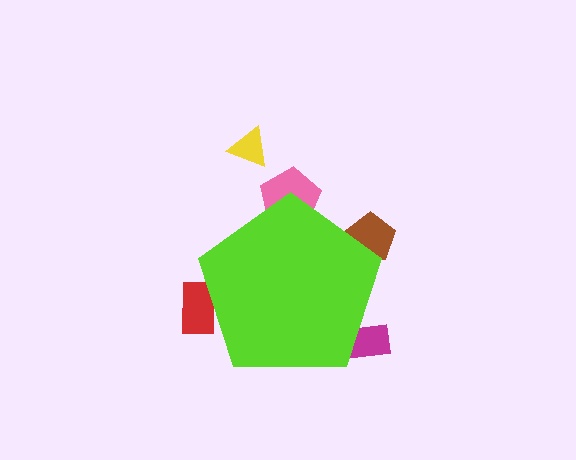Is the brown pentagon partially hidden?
Yes, the brown pentagon is partially hidden behind the lime pentagon.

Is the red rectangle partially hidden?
Yes, the red rectangle is partially hidden behind the lime pentagon.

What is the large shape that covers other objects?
A lime pentagon.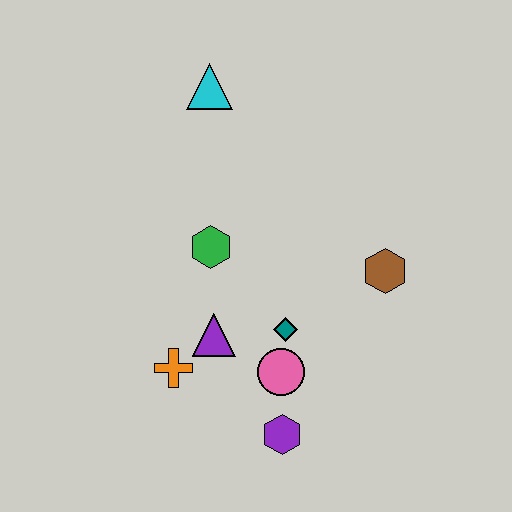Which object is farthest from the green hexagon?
The purple hexagon is farthest from the green hexagon.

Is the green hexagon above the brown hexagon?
Yes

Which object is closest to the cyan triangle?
The green hexagon is closest to the cyan triangle.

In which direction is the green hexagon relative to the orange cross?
The green hexagon is above the orange cross.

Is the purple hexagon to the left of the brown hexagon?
Yes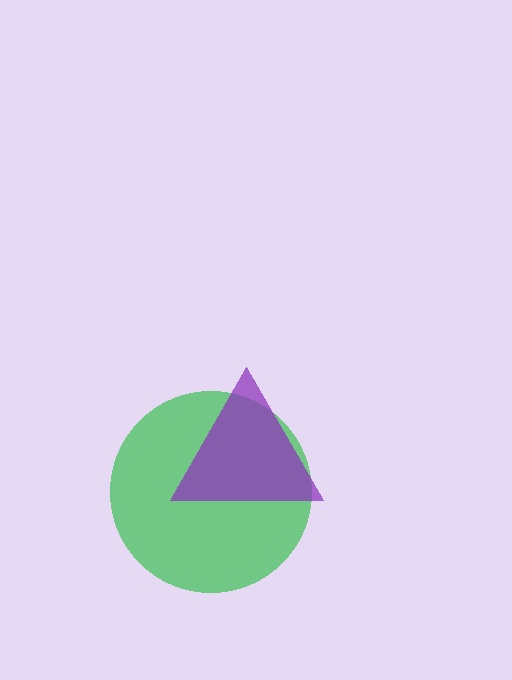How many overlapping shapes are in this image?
There are 2 overlapping shapes in the image.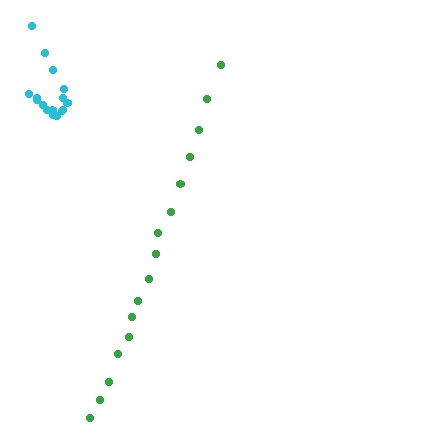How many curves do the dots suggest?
There are 2 distinct paths.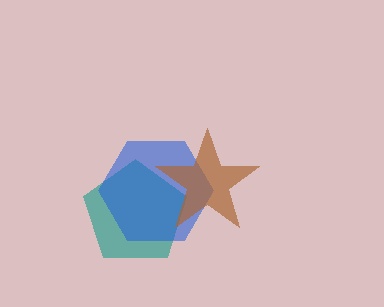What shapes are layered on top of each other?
The layered shapes are: a teal pentagon, a blue hexagon, a brown star.